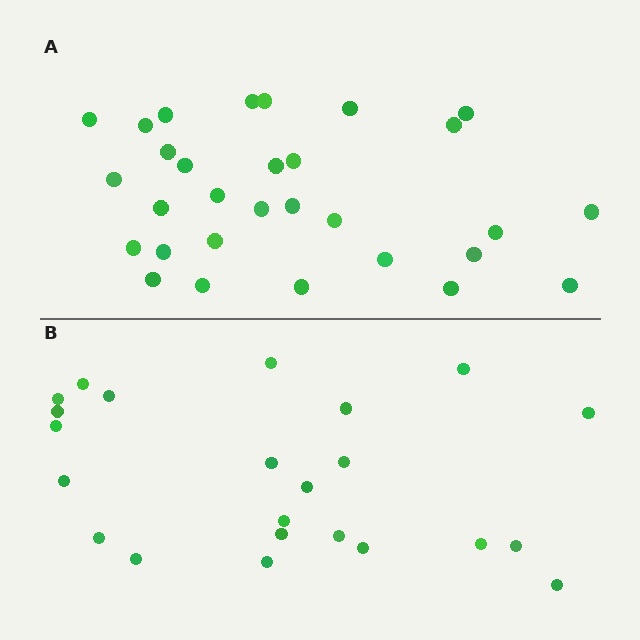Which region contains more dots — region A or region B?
Region A (the top region) has more dots.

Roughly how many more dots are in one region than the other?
Region A has roughly 8 or so more dots than region B.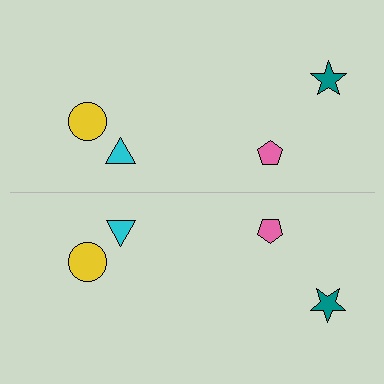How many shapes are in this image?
There are 8 shapes in this image.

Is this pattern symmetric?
Yes, this pattern has bilateral (reflection) symmetry.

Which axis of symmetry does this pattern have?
The pattern has a horizontal axis of symmetry running through the center of the image.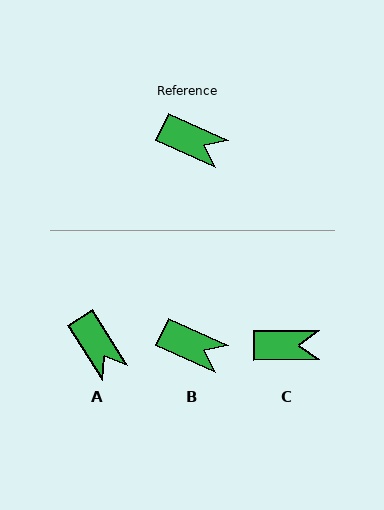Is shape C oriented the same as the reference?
No, it is off by about 25 degrees.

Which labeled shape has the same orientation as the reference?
B.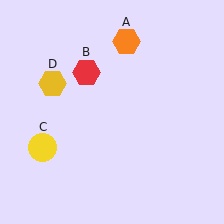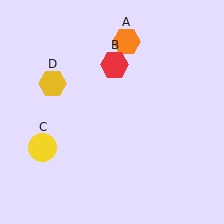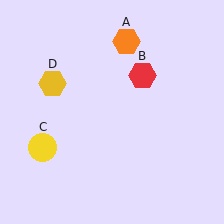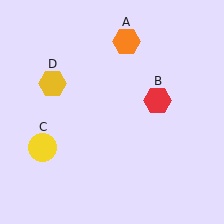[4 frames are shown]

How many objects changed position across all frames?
1 object changed position: red hexagon (object B).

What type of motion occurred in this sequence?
The red hexagon (object B) rotated clockwise around the center of the scene.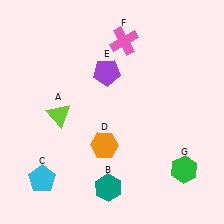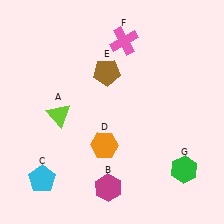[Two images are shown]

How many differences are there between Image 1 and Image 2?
There are 2 differences between the two images.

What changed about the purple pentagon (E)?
In Image 1, E is purple. In Image 2, it changed to brown.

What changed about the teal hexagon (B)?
In Image 1, B is teal. In Image 2, it changed to magenta.